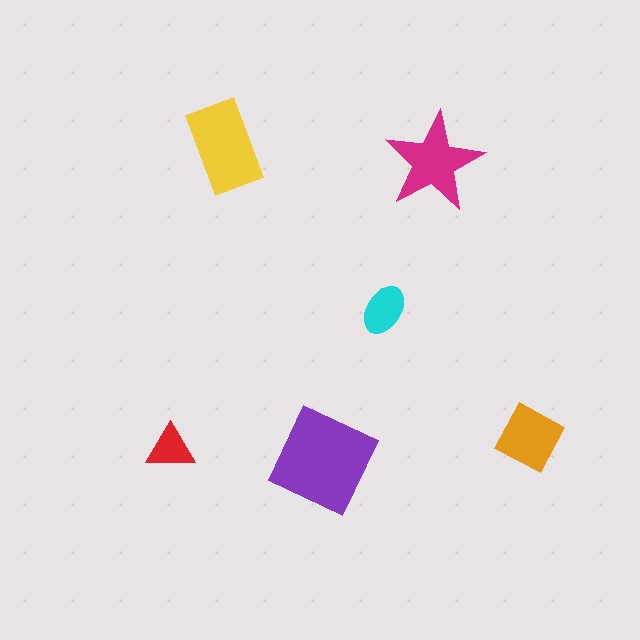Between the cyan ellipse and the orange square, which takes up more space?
The orange square.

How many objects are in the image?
There are 6 objects in the image.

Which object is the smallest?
The red triangle.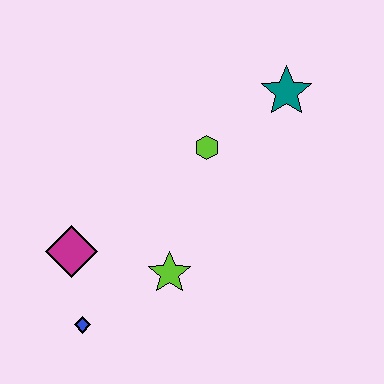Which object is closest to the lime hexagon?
The teal star is closest to the lime hexagon.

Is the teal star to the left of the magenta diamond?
No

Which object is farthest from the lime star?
The teal star is farthest from the lime star.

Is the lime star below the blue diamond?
No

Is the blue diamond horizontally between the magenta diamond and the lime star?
Yes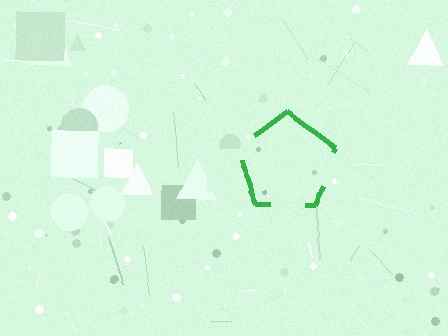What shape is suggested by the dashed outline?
The dashed outline suggests a pentagon.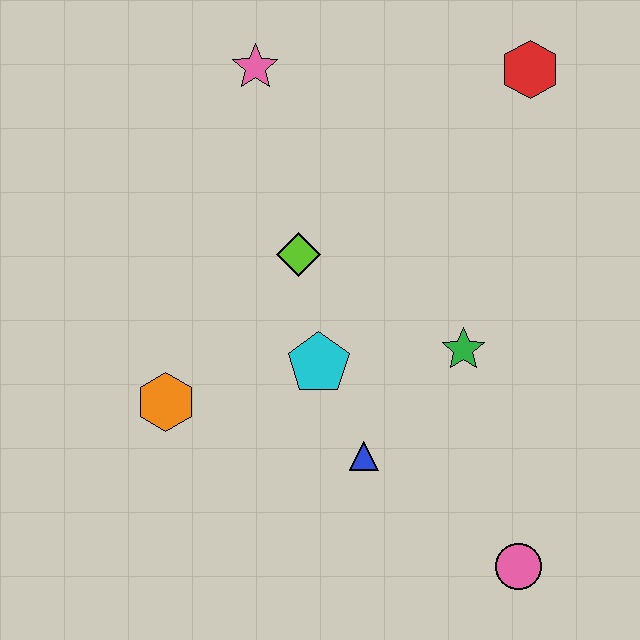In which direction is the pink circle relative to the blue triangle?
The pink circle is to the right of the blue triangle.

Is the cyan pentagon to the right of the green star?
No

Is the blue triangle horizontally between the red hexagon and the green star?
No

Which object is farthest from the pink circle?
The pink star is farthest from the pink circle.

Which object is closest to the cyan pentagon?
The blue triangle is closest to the cyan pentagon.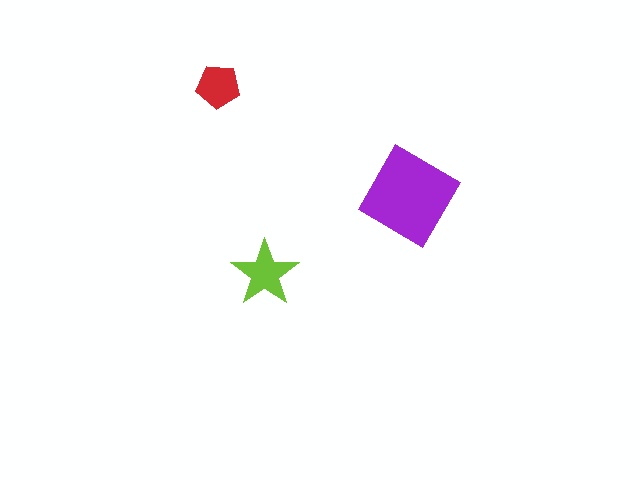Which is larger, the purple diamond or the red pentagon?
The purple diamond.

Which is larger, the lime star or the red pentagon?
The lime star.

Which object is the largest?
The purple diamond.